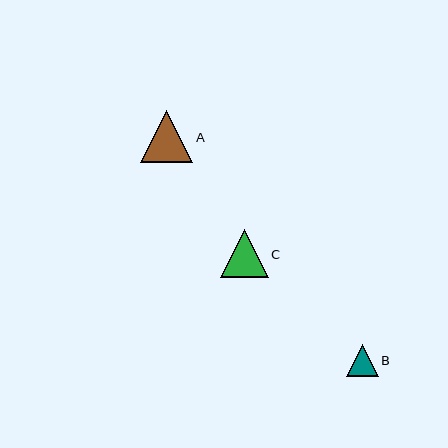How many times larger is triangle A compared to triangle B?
Triangle A is approximately 1.6 times the size of triangle B.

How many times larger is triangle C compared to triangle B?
Triangle C is approximately 1.5 times the size of triangle B.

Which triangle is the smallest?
Triangle B is the smallest with a size of approximately 32 pixels.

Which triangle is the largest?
Triangle A is the largest with a size of approximately 52 pixels.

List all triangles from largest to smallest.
From largest to smallest: A, C, B.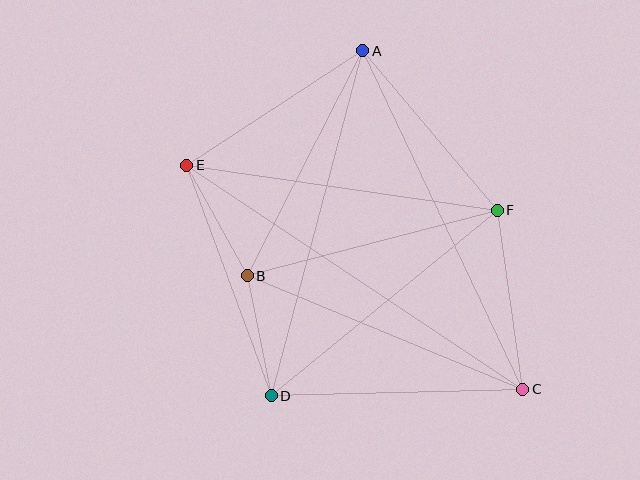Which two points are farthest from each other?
Points C and E are farthest from each other.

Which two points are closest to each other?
Points B and D are closest to each other.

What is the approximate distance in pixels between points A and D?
The distance between A and D is approximately 357 pixels.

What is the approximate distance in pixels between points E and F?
The distance between E and F is approximately 314 pixels.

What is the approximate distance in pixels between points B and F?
The distance between B and F is approximately 259 pixels.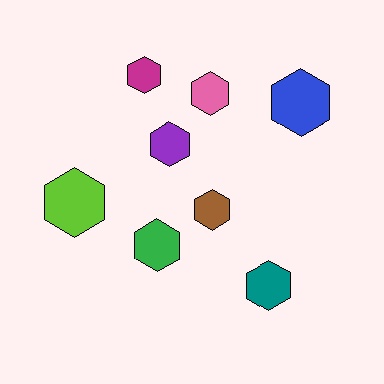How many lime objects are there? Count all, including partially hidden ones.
There is 1 lime object.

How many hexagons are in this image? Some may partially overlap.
There are 8 hexagons.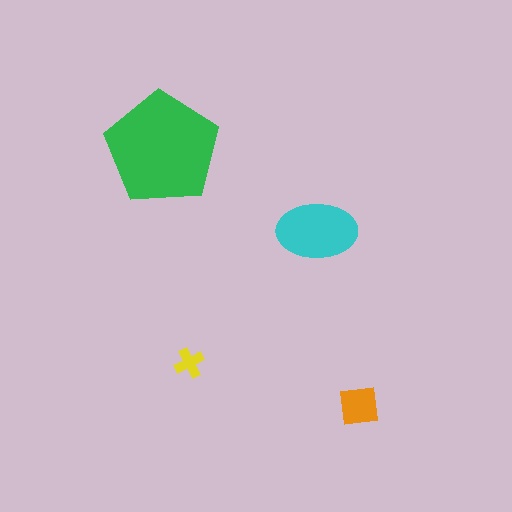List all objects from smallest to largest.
The yellow cross, the orange square, the cyan ellipse, the green pentagon.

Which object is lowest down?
The orange square is bottommost.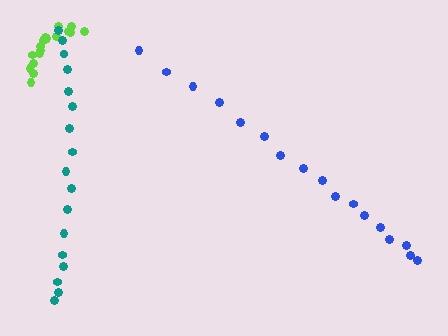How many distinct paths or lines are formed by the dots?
There are 3 distinct paths.